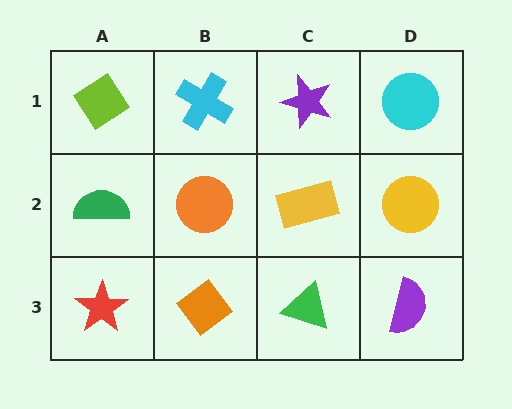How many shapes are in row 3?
4 shapes.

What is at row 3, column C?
A green triangle.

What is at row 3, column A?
A red star.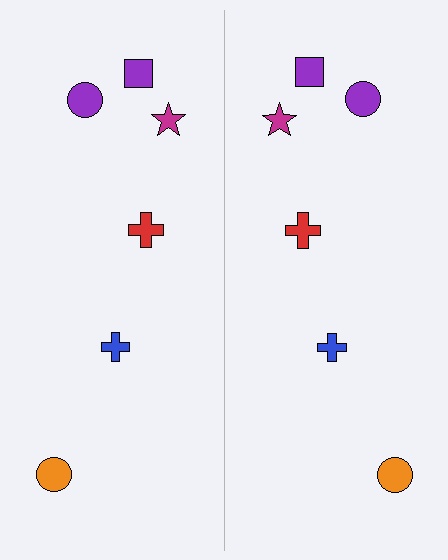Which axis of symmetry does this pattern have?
The pattern has a vertical axis of symmetry running through the center of the image.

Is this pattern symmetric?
Yes, this pattern has bilateral (reflection) symmetry.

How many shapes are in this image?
There are 12 shapes in this image.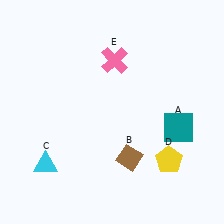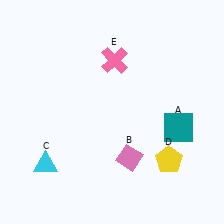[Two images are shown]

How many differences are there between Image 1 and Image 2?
There is 1 difference between the two images.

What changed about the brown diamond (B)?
In Image 1, B is brown. In Image 2, it changed to pink.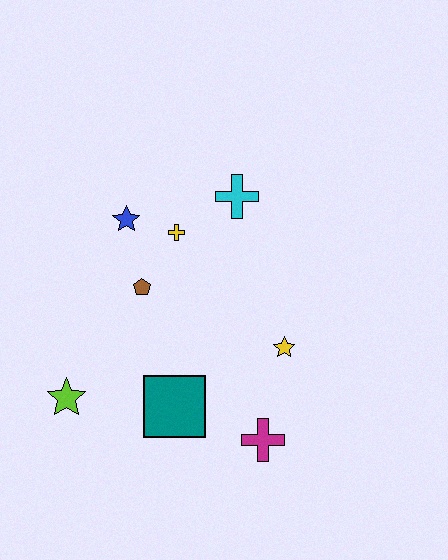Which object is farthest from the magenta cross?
The blue star is farthest from the magenta cross.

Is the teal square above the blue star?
No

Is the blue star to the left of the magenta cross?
Yes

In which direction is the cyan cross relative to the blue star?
The cyan cross is to the right of the blue star.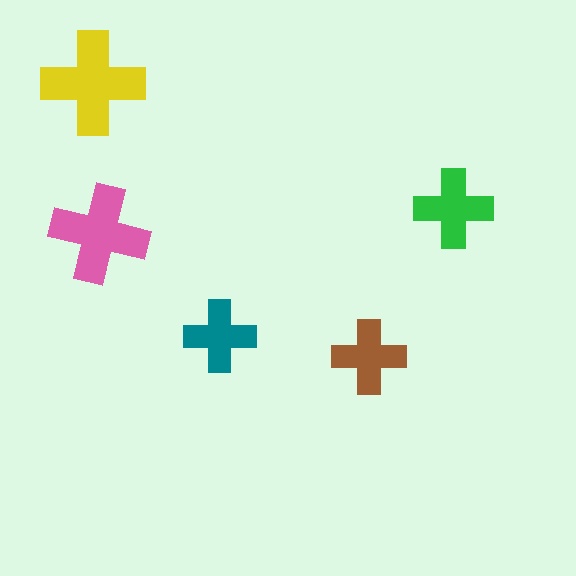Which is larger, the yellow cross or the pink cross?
The yellow one.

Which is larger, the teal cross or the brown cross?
The brown one.